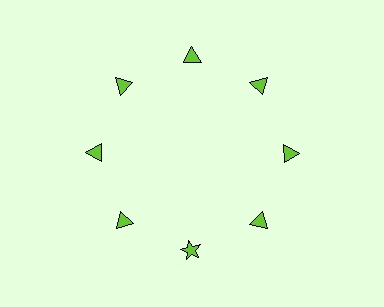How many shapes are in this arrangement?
There are 8 shapes arranged in a ring pattern.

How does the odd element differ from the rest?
It has a different shape: star instead of triangle.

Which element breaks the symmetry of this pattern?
The lime star at roughly the 6 o'clock position breaks the symmetry. All other shapes are lime triangles.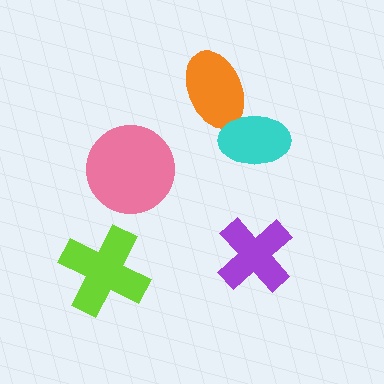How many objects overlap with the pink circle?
0 objects overlap with the pink circle.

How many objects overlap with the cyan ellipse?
1 object overlaps with the cyan ellipse.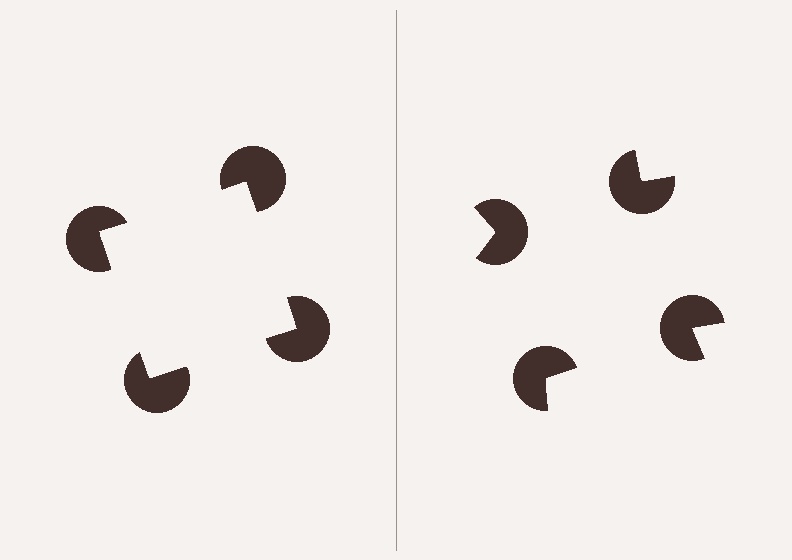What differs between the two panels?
The pac-man discs are positioned identically on both sides; only the wedge orientations differ. On the left they align to a square; on the right they are misaligned.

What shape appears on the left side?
An illusory square.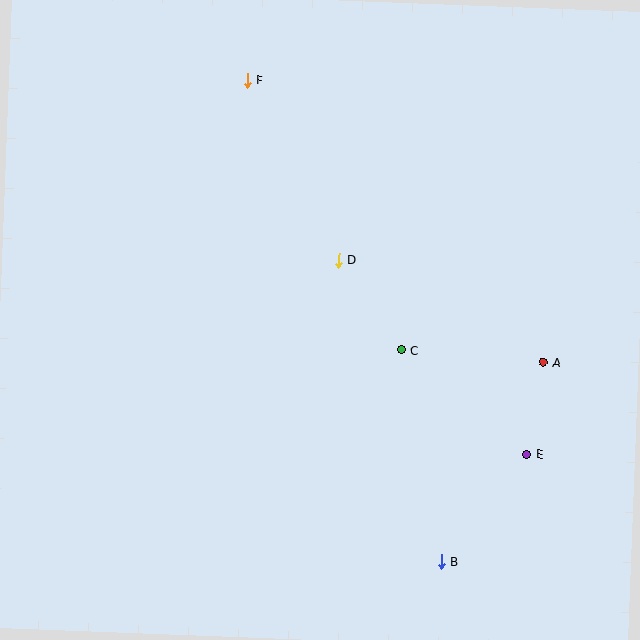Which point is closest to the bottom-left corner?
Point B is closest to the bottom-left corner.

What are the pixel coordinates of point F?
Point F is at (247, 80).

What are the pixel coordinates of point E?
Point E is at (527, 454).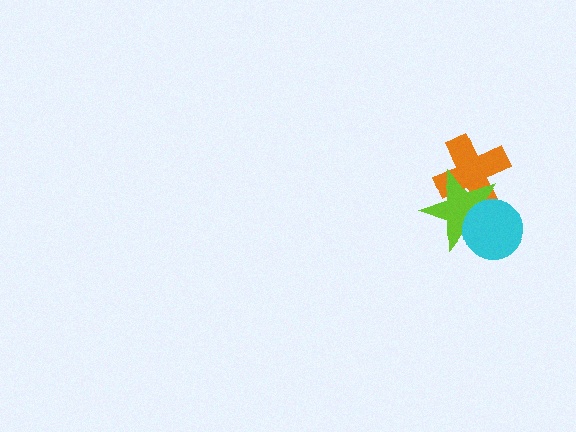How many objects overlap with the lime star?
2 objects overlap with the lime star.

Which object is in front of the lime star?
The cyan circle is in front of the lime star.